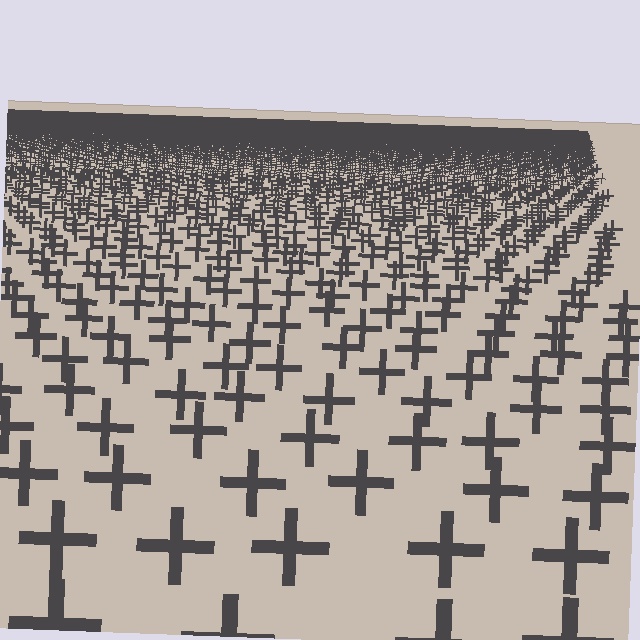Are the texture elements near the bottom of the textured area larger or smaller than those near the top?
Larger. Near the bottom, elements are closer to the viewer and appear at a bigger on-screen size.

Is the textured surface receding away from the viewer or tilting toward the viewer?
The surface is receding away from the viewer. Texture elements get smaller and denser toward the top.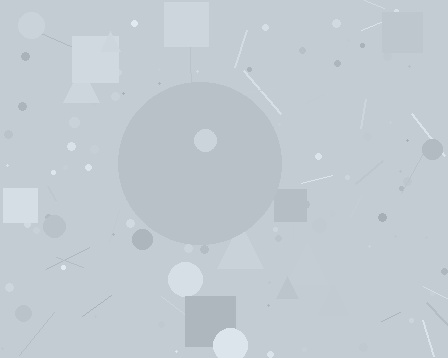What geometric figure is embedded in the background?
A circle is embedded in the background.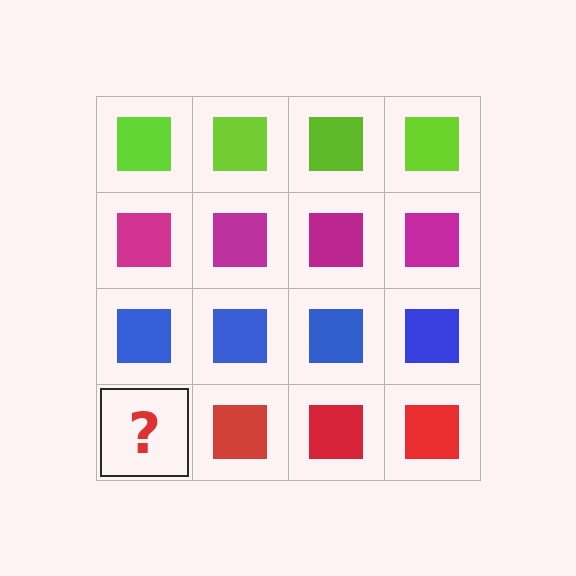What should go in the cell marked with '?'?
The missing cell should contain a red square.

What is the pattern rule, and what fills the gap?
The rule is that each row has a consistent color. The gap should be filled with a red square.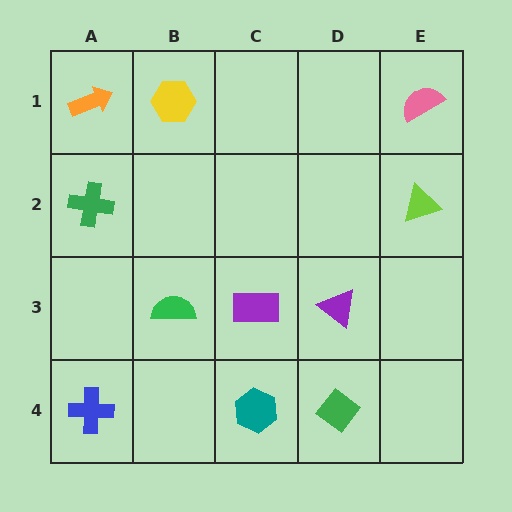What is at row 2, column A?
A green cross.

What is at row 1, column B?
A yellow hexagon.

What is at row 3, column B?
A green semicircle.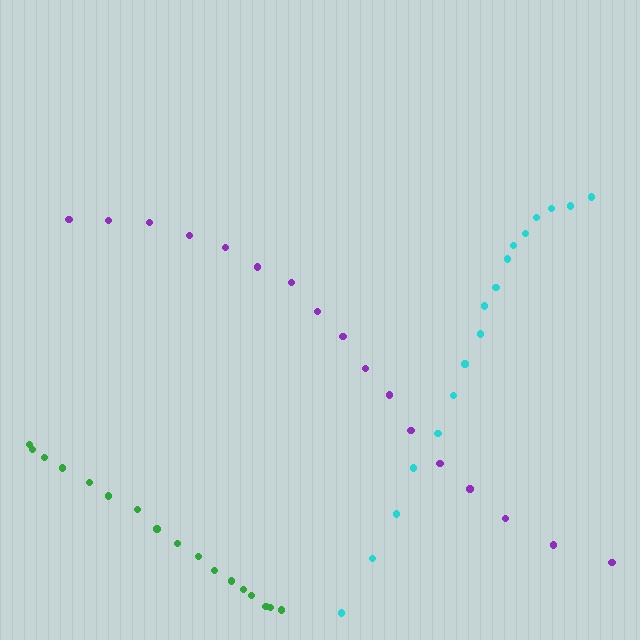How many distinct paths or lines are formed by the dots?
There are 3 distinct paths.